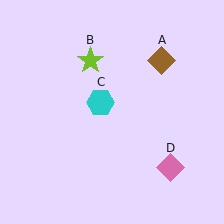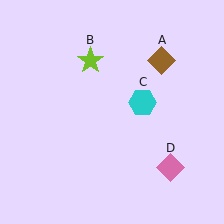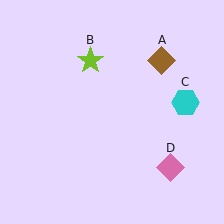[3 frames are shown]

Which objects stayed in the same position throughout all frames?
Brown diamond (object A) and lime star (object B) and pink diamond (object D) remained stationary.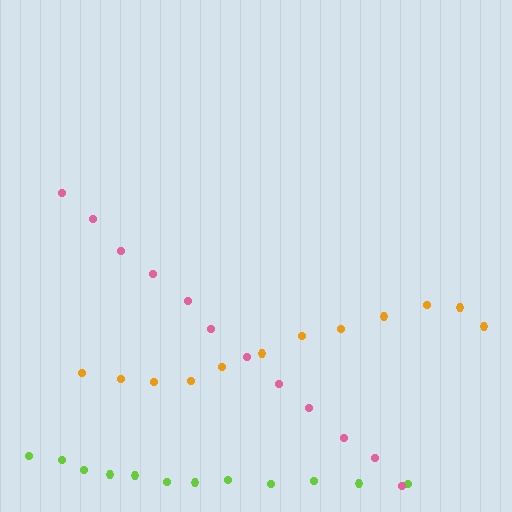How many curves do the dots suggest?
There are 3 distinct paths.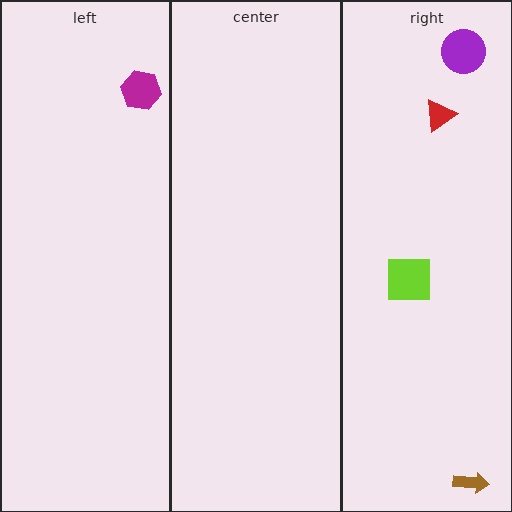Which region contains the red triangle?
The right region.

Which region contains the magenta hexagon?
The left region.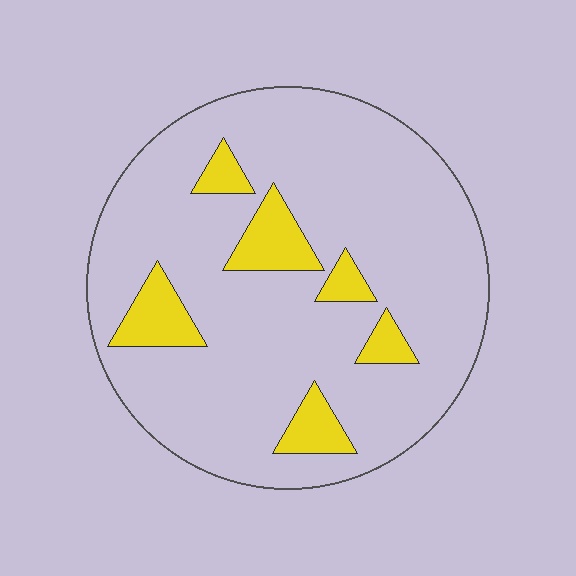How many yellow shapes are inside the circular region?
6.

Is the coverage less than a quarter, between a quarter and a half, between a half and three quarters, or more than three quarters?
Less than a quarter.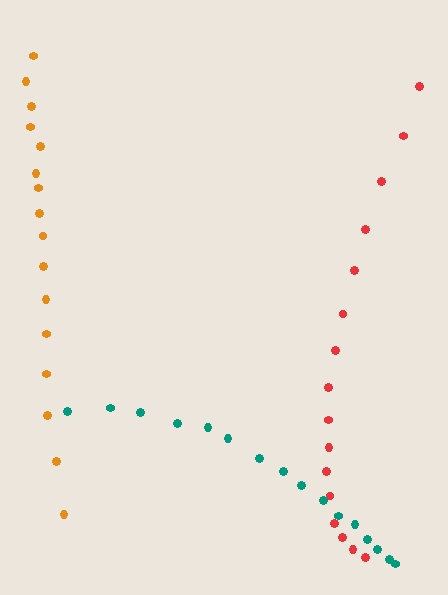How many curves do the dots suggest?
There are 3 distinct paths.